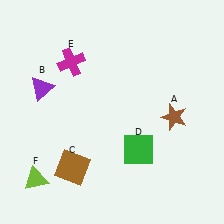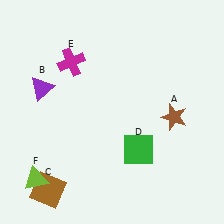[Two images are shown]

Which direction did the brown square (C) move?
The brown square (C) moved left.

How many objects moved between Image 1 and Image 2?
1 object moved between the two images.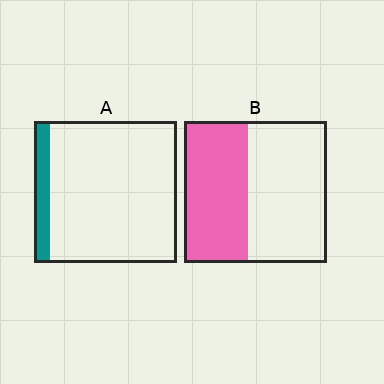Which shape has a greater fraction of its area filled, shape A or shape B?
Shape B.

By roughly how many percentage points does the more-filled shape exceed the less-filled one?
By roughly 35 percentage points (B over A).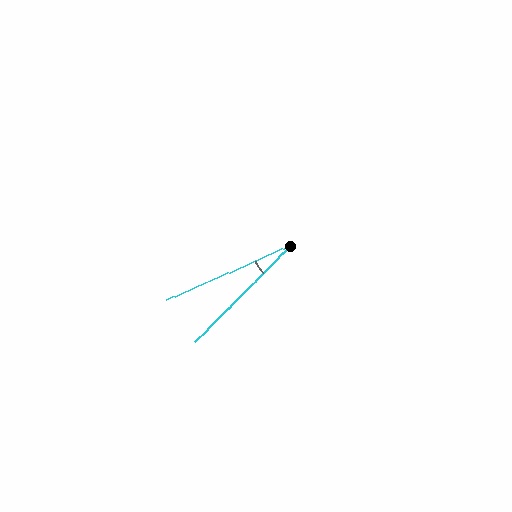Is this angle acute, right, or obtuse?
It is acute.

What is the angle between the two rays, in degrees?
Approximately 21 degrees.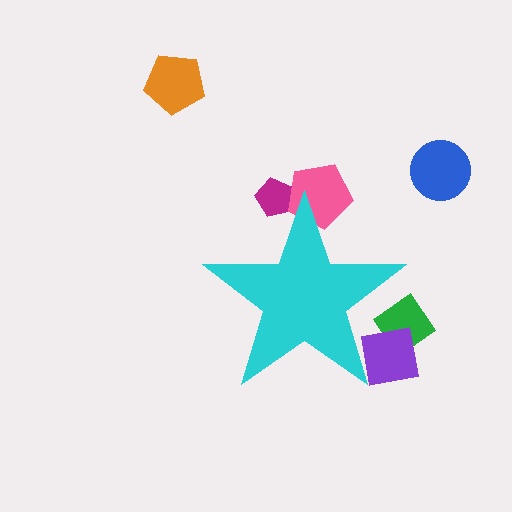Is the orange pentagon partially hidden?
No, the orange pentagon is fully visible.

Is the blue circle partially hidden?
No, the blue circle is fully visible.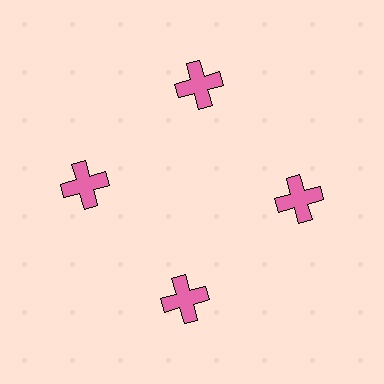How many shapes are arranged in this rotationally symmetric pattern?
There are 4 shapes, arranged in 4 groups of 1.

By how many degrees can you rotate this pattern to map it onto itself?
The pattern maps onto itself every 90 degrees of rotation.